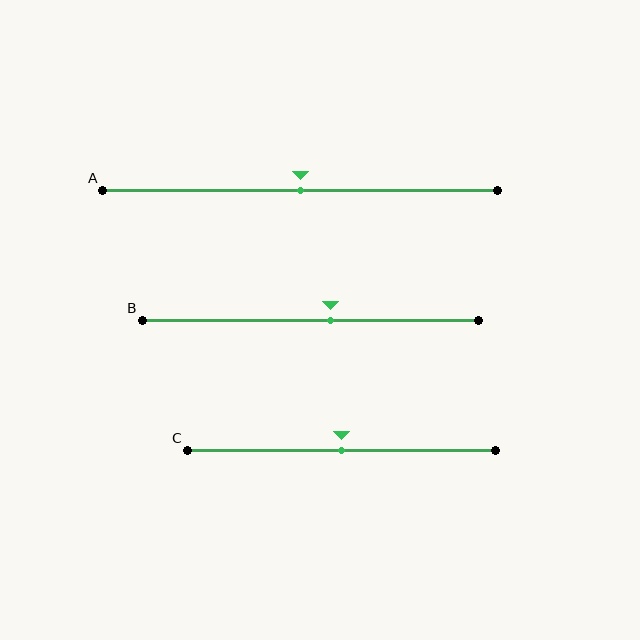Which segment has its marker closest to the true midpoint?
Segment A has its marker closest to the true midpoint.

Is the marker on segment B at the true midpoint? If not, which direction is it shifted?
No, the marker on segment B is shifted to the right by about 6% of the segment length.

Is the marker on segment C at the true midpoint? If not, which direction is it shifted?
Yes, the marker on segment C is at the true midpoint.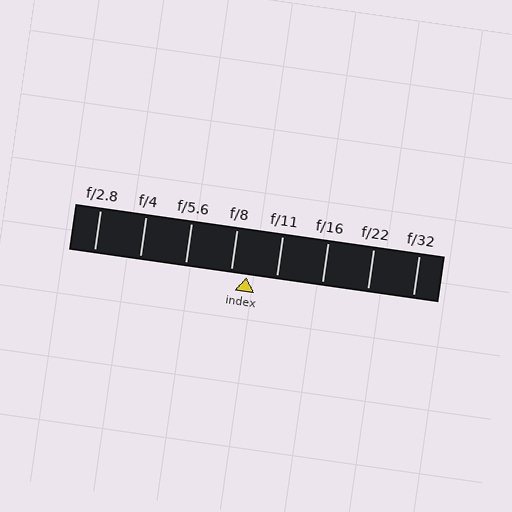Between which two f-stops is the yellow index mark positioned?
The index mark is between f/8 and f/11.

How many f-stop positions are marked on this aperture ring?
There are 8 f-stop positions marked.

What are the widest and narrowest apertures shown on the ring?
The widest aperture shown is f/2.8 and the narrowest is f/32.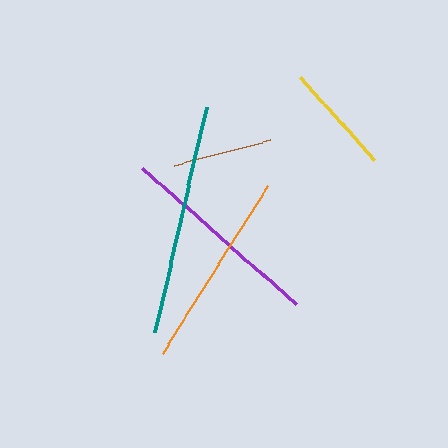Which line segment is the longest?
The teal line is the longest at approximately 231 pixels.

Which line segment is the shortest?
The brown line is the shortest at approximately 99 pixels.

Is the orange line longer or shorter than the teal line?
The teal line is longer than the orange line.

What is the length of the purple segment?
The purple segment is approximately 205 pixels long.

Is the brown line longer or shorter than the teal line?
The teal line is longer than the brown line.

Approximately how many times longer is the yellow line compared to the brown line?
The yellow line is approximately 1.1 times the length of the brown line.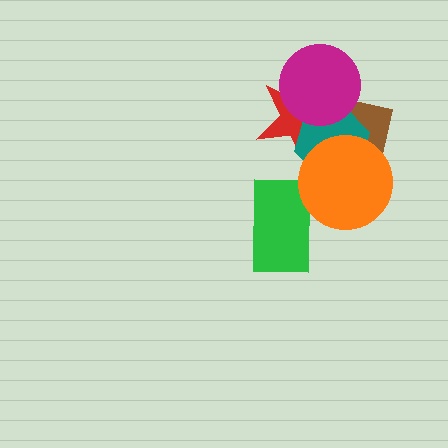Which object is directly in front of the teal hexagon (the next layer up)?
The orange circle is directly in front of the teal hexagon.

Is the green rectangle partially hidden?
Yes, it is partially covered by another shape.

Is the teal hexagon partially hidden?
Yes, it is partially covered by another shape.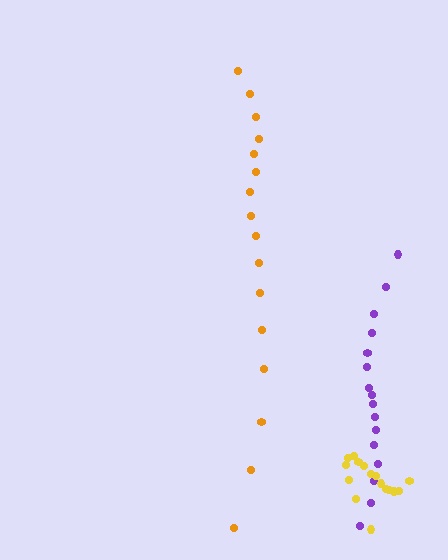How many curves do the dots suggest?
There are 3 distinct paths.